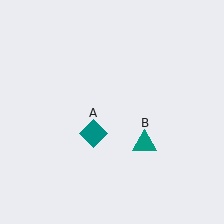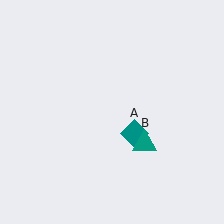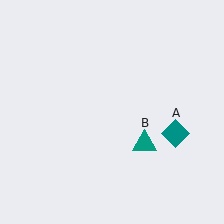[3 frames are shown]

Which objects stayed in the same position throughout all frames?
Teal triangle (object B) remained stationary.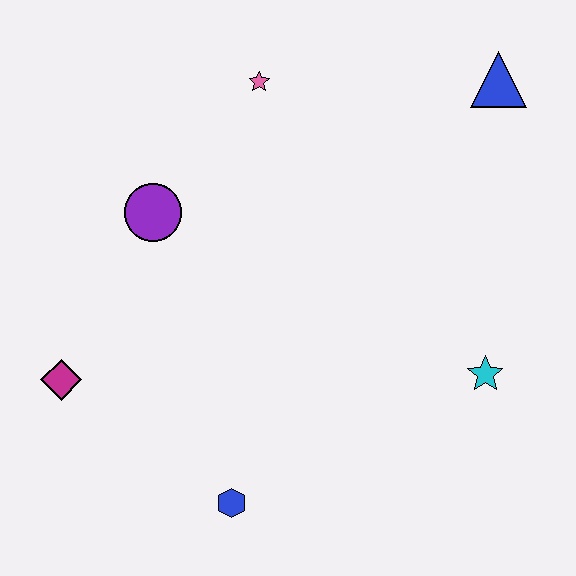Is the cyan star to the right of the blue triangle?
No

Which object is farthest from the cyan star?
The magenta diamond is farthest from the cyan star.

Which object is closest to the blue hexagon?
The magenta diamond is closest to the blue hexagon.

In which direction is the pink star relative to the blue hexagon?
The pink star is above the blue hexagon.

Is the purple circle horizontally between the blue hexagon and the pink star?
No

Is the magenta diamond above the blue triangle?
No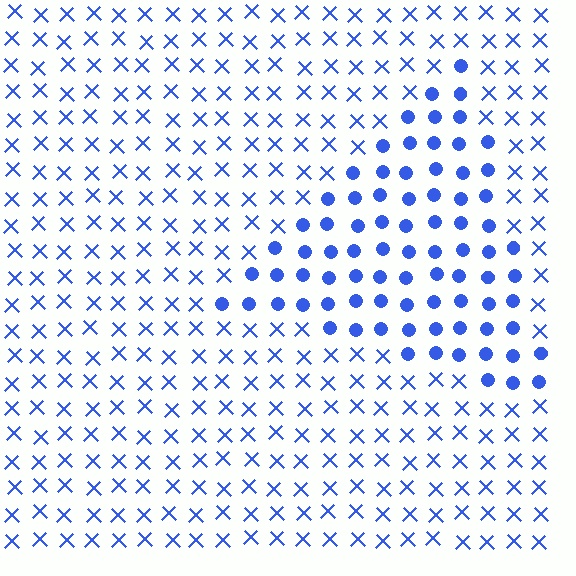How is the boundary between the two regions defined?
The boundary is defined by a change in element shape: circles inside vs. X marks outside. All elements share the same color and spacing.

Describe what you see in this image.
The image is filled with small blue elements arranged in a uniform grid. A triangle-shaped region contains circles, while the surrounding area contains X marks. The boundary is defined purely by the change in element shape.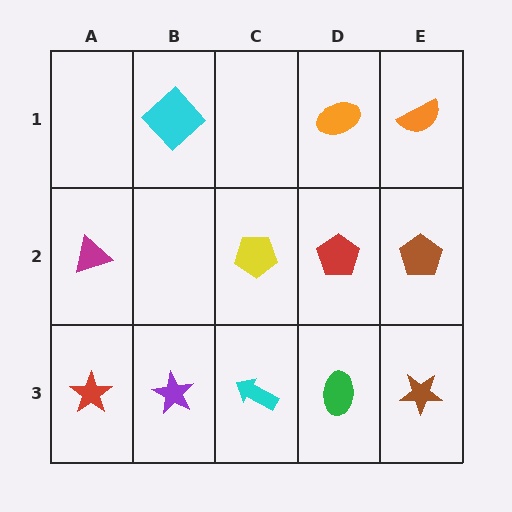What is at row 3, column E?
A brown star.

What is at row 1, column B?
A cyan diamond.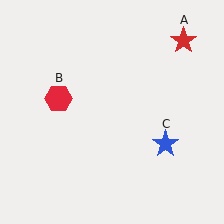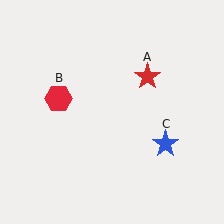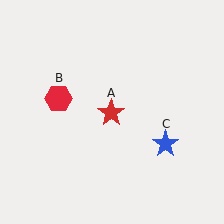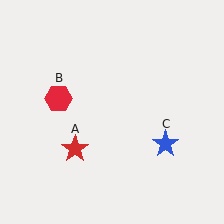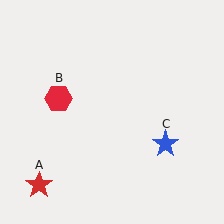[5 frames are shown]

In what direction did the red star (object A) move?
The red star (object A) moved down and to the left.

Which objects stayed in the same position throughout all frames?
Red hexagon (object B) and blue star (object C) remained stationary.